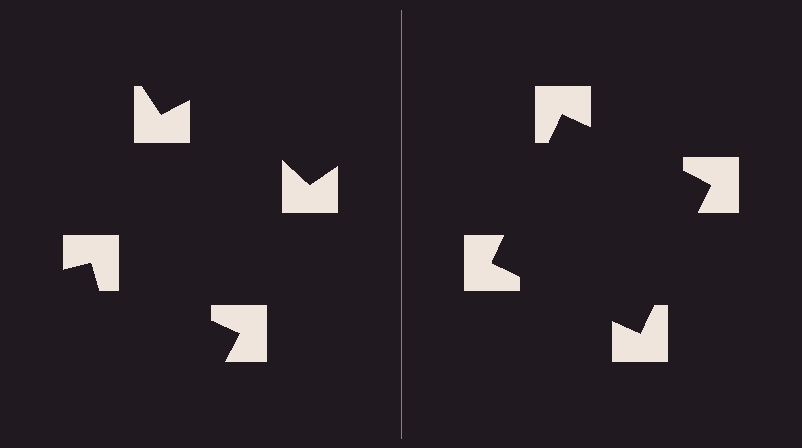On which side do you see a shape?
An illusory square appears on the right side. On the left side the wedge cuts are rotated, so no coherent shape forms.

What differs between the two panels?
The notched squares are positioned identically on both sides; only the wedge orientations differ. On the right they align to a square; on the left they are misaligned.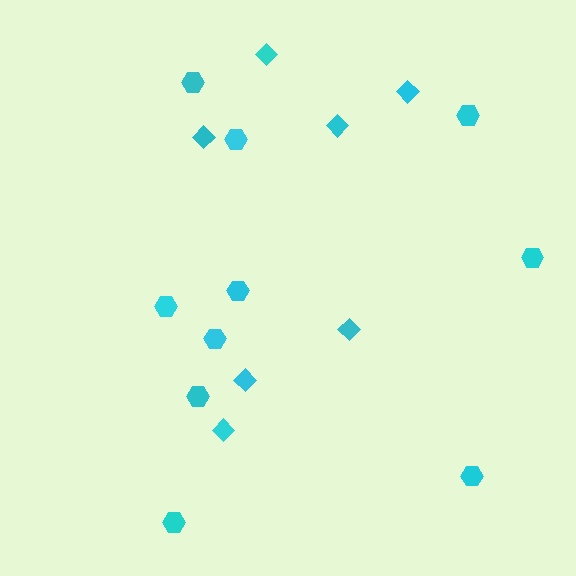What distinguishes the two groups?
There are 2 groups: one group of diamonds (7) and one group of hexagons (10).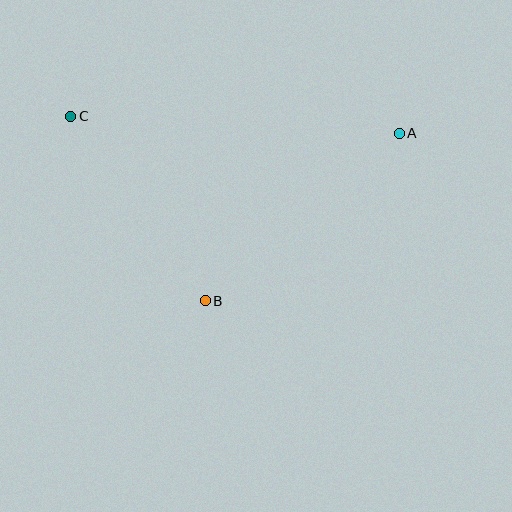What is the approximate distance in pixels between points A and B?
The distance between A and B is approximately 256 pixels.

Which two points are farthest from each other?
Points A and C are farthest from each other.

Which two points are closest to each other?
Points B and C are closest to each other.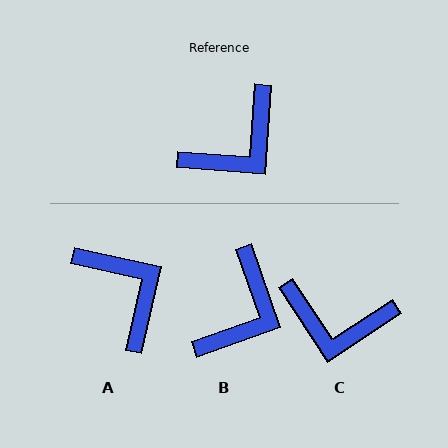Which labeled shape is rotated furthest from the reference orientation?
A, about 81 degrees away.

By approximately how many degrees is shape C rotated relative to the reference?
Approximately 53 degrees clockwise.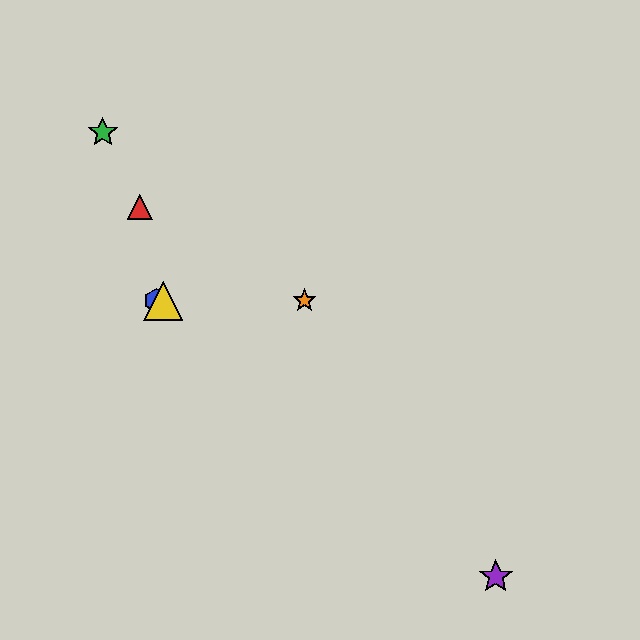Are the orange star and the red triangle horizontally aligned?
No, the orange star is at y≈301 and the red triangle is at y≈207.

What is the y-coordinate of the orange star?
The orange star is at y≈301.